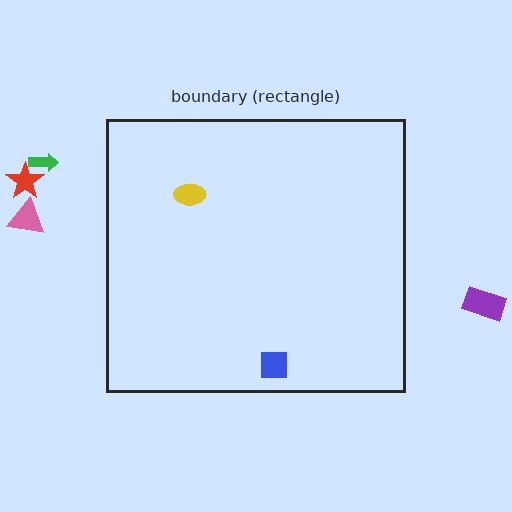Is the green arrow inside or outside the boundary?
Outside.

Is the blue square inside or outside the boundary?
Inside.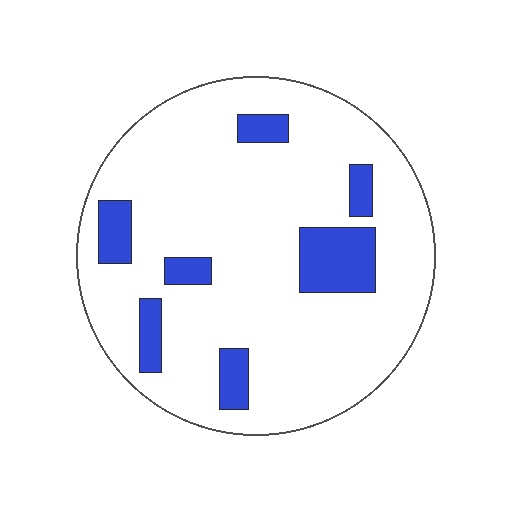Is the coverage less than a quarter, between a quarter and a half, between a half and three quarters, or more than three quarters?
Less than a quarter.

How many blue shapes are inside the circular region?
7.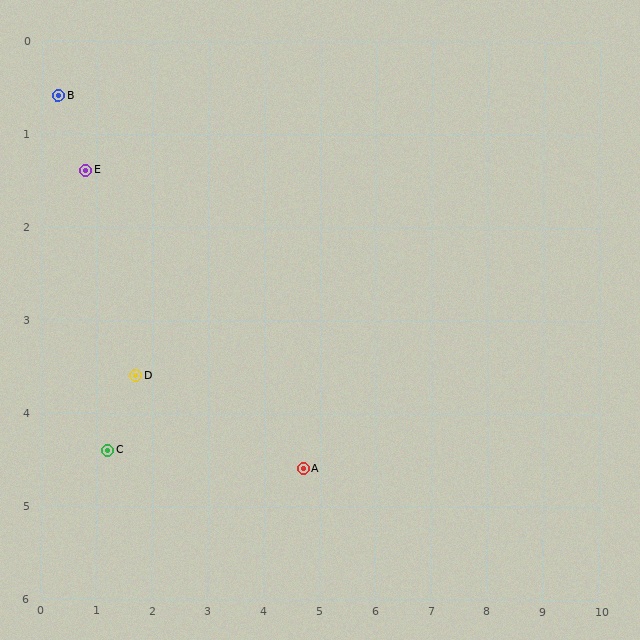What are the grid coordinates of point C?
Point C is at approximately (1.2, 4.4).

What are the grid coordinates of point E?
Point E is at approximately (0.8, 1.4).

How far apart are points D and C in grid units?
Points D and C are about 0.9 grid units apart.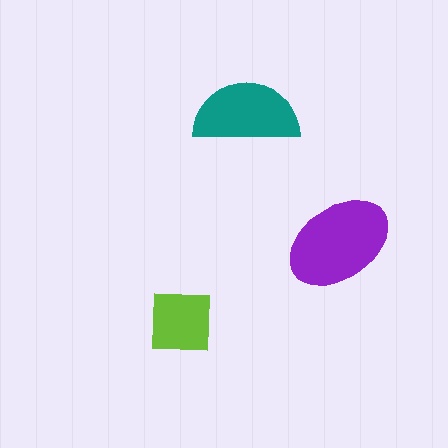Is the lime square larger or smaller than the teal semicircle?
Smaller.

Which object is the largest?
The purple ellipse.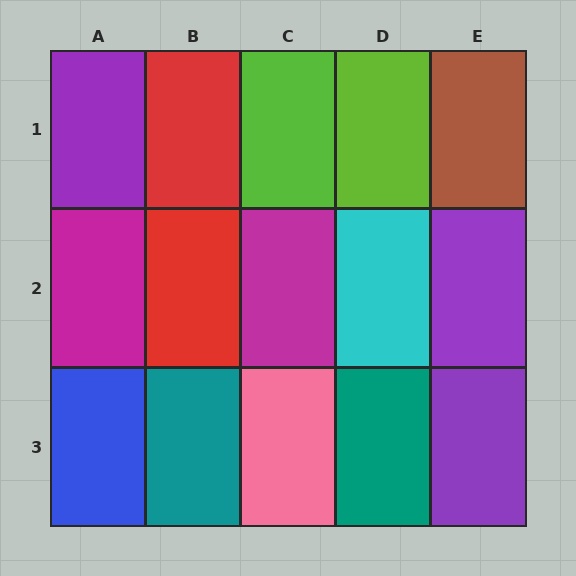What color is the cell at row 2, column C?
Magenta.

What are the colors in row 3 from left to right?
Blue, teal, pink, teal, purple.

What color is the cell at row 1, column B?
Red.